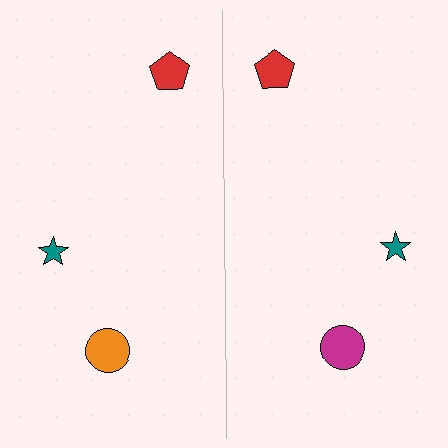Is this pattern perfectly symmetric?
No, the pattern is not perfectly symmetric. The magenta circle on the right side breaks the symmetry — its mirror counterpart is orange.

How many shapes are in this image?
There are 6 shapes in this image.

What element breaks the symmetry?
The magenta circle on the right side breaks the symmetry — its mirror counterpart is orange.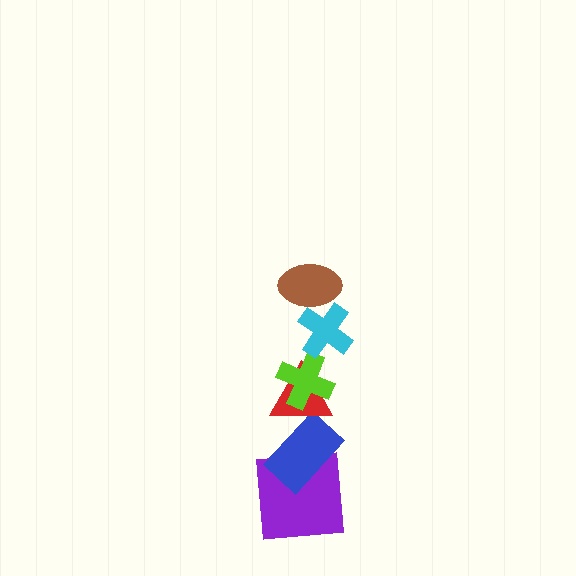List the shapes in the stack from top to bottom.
From top to bottom: the brown ellipse, the cyan cross, the lime cross, the red triangle, the blue rectangle, the purple square.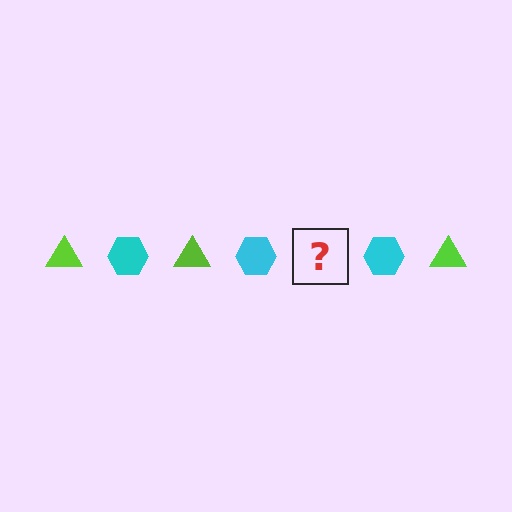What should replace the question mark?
The question mark should be replaced with a lime triangle.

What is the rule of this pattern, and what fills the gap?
The rule is that the pattern alternates between lime triangle and cyan hexagon. The gap should be filled with a lime triangle.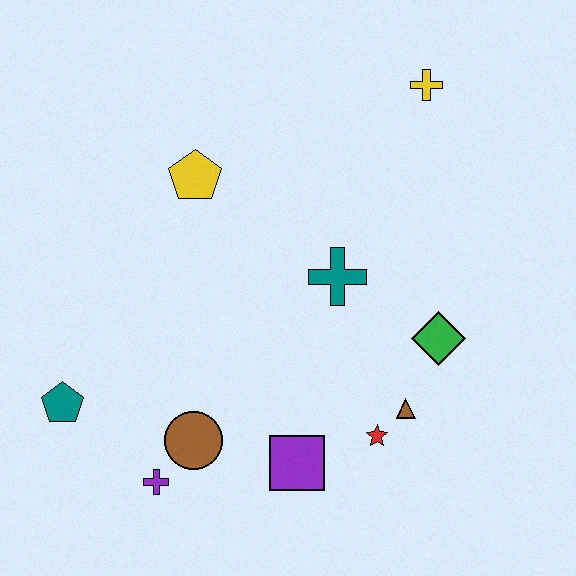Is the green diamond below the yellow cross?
Yes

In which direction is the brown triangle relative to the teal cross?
The brown triangle is below the teal cross.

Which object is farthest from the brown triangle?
The teal pentagon is farthest from the brown triangle.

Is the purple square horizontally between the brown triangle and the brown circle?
Yes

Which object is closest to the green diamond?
The brown triangle is closest to the green diamond.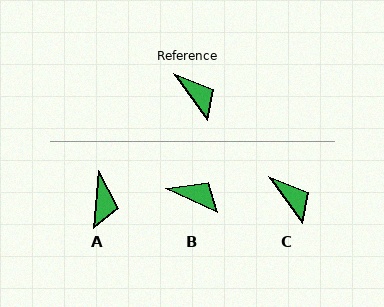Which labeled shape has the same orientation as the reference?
C.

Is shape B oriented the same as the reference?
No, it is off by about 29 degrees.